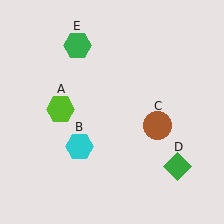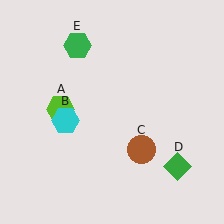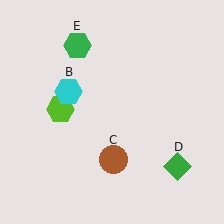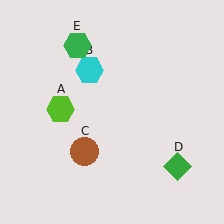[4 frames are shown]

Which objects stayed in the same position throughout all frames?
Lime hexagon (object A) and green diamond (object D) and green hexagon (object E) remained stationary.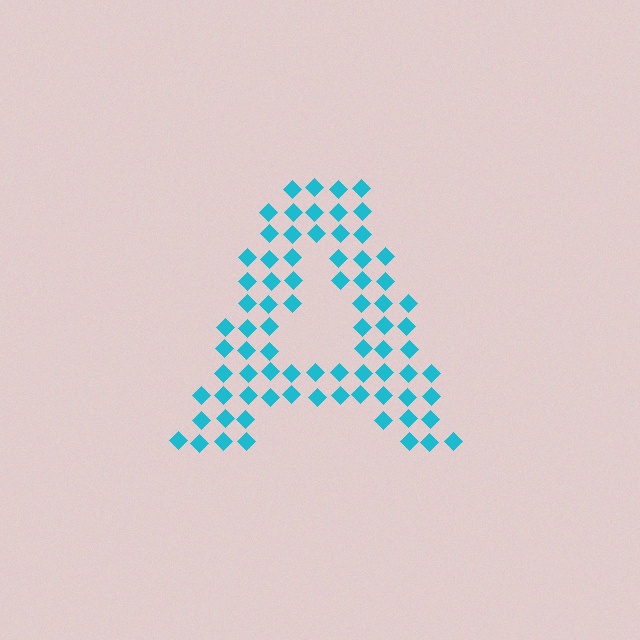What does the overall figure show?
The overall figure shows the letter A.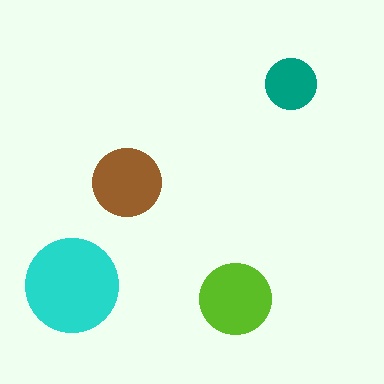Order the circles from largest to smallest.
the cyan one, the lime one, the brown one, the teal one.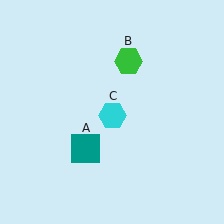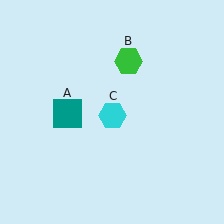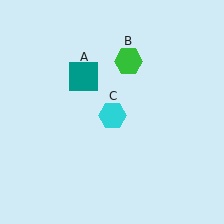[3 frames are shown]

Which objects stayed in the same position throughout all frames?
Green hexagon (object B) and cyan hexagon (object C) remained stationary.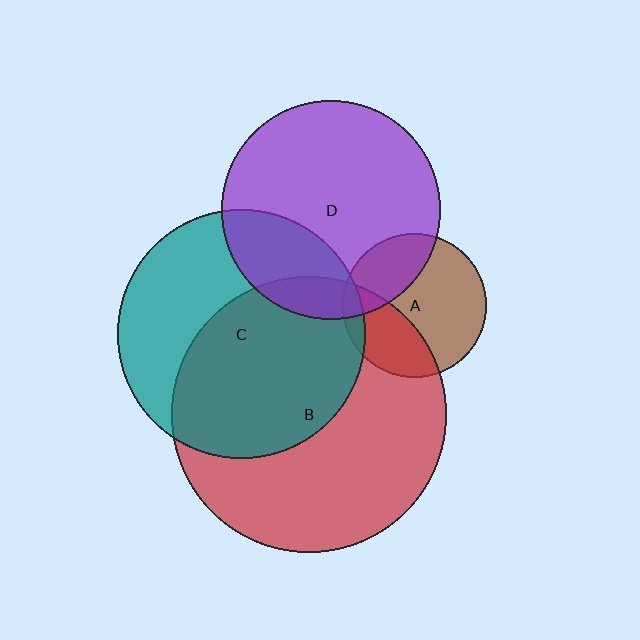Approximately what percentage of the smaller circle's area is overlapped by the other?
Approximately 10%.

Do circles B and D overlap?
Yes.